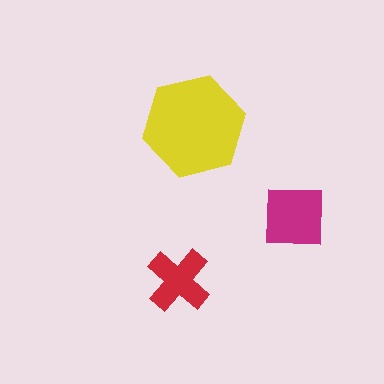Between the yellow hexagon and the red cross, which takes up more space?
The yellow hexagon.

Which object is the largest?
The yellow hexagon.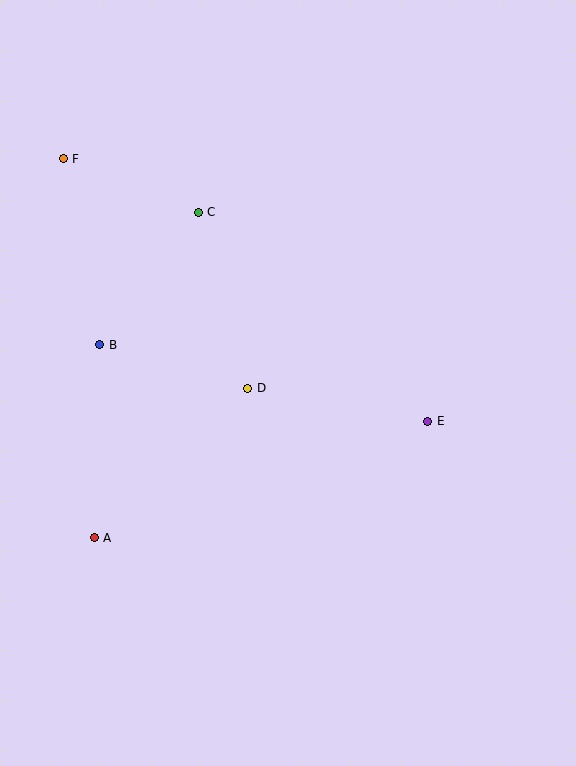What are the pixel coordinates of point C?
Point C is at (198, 212).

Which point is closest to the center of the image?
Point D at (248, 388) is closest to the center.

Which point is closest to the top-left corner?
Point F is closest to the top-left corner.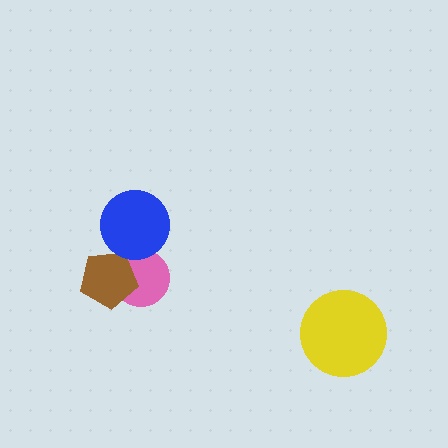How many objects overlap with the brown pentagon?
1 object overlaps with the brown pentagon.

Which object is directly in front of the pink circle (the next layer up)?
The brown pentagon is directly in front of the pink circle.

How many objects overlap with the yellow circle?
0 objects overlap with the yellow circle.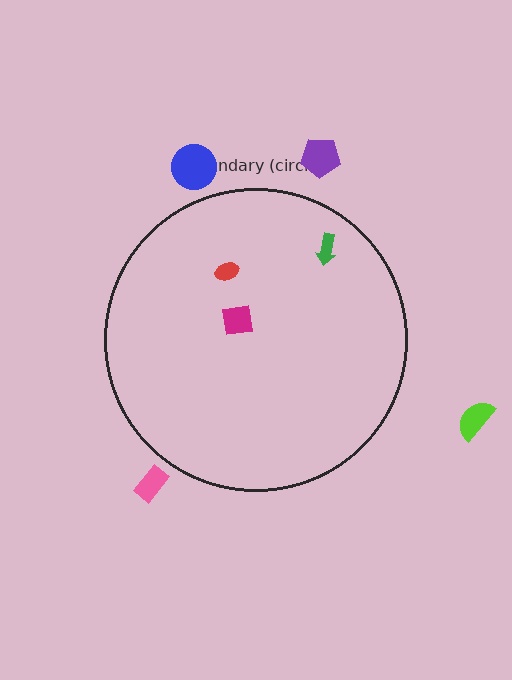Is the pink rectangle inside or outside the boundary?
Outside.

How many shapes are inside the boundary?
3 inside, 4 outside.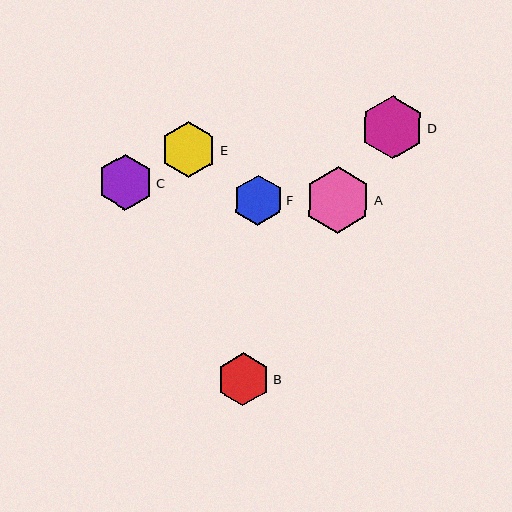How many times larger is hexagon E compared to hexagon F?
Hexagon E is approximately 1.1 times the size of hexagon F.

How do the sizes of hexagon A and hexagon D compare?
Hexagon A and hexagon D are approximately the same size.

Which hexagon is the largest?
Hexagon A is the largest with a size of approximately 66 pixels.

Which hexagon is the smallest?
Hexagon F is the smallest with a size of approximately 50 pixels.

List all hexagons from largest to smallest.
From largest to smallest: A, D, E, C, B, F.